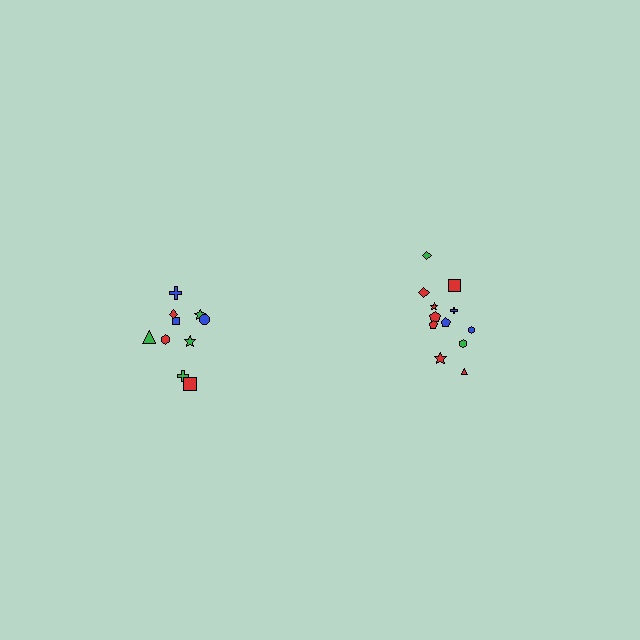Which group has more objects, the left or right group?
The right group.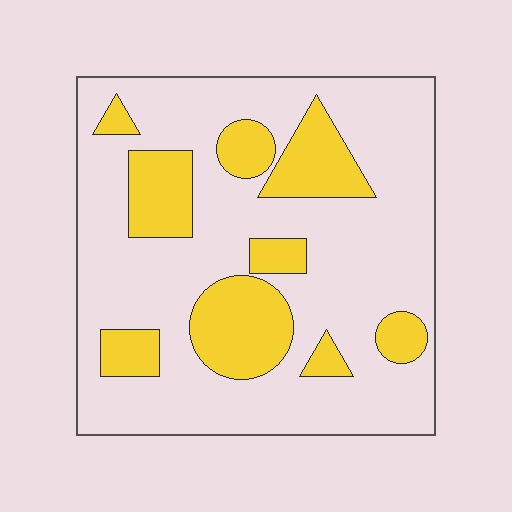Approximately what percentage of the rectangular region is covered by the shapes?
Approximately 25%.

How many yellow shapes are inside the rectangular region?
9.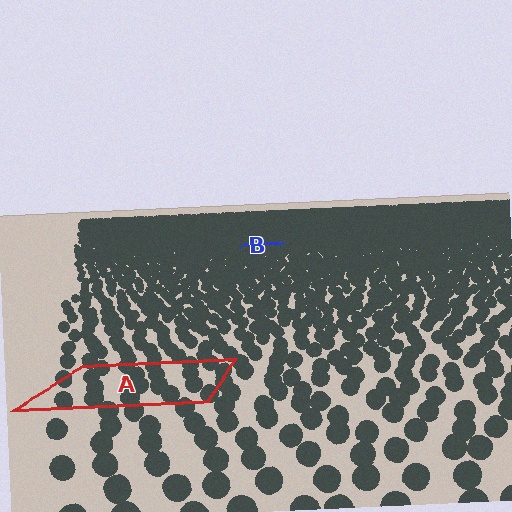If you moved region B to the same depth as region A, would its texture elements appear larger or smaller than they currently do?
They would appear larger. At a closer depth, the same texture elements are projected at a bigger on-screen size.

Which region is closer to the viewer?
Region A is closer. The texture elements there are larger and more spread out.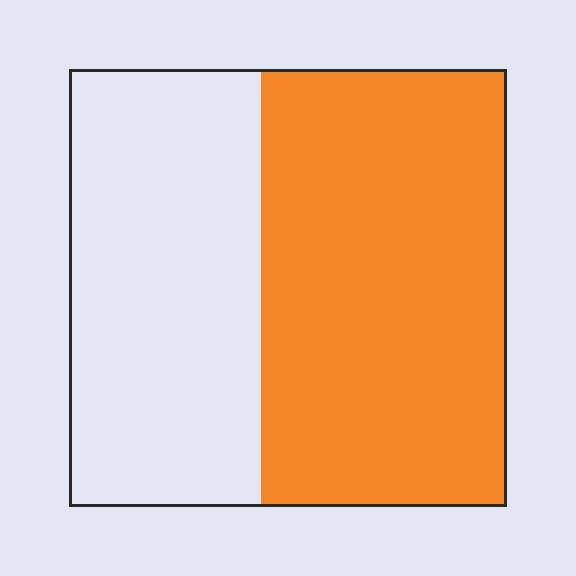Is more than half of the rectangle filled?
Yes.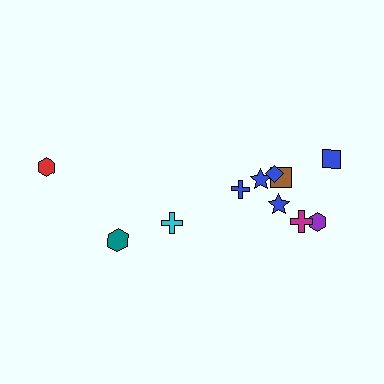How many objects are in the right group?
There are 8 objects.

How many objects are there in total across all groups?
There are 11 objects.